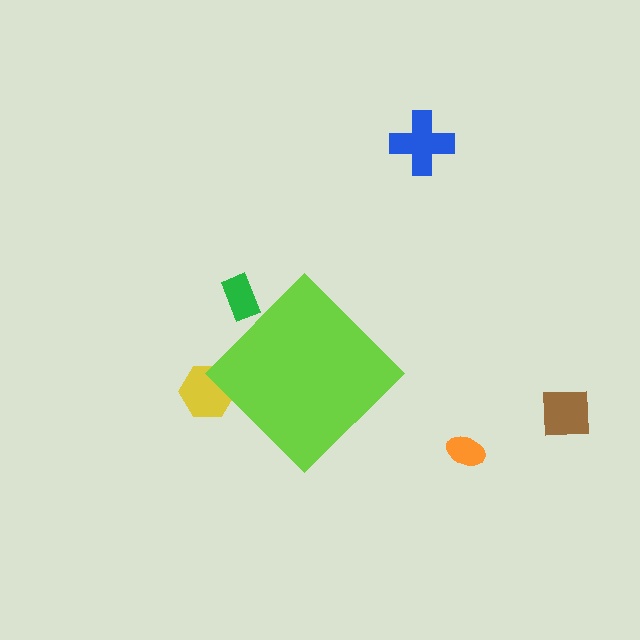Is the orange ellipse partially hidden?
No, the orange ellipse is fully visible.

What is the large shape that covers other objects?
A lime diamond.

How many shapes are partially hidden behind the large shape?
2 shapes are partially hidden.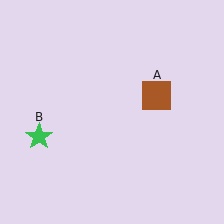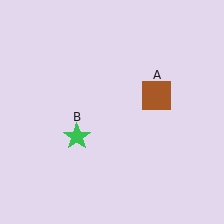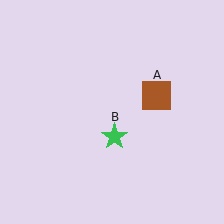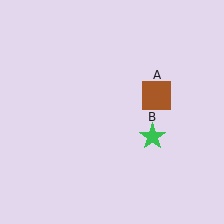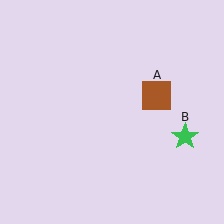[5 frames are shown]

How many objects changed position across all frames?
1 object changed position: green star (object B).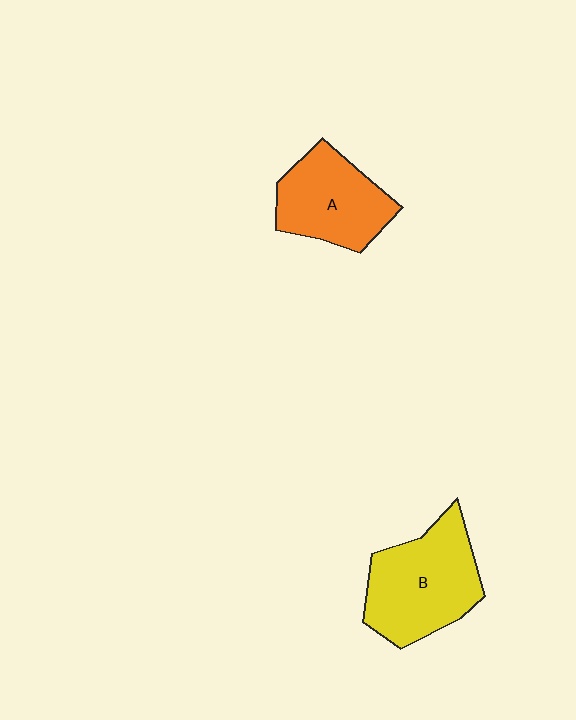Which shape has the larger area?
Shape B (yellow).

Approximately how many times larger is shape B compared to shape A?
Approximately 1.2 times.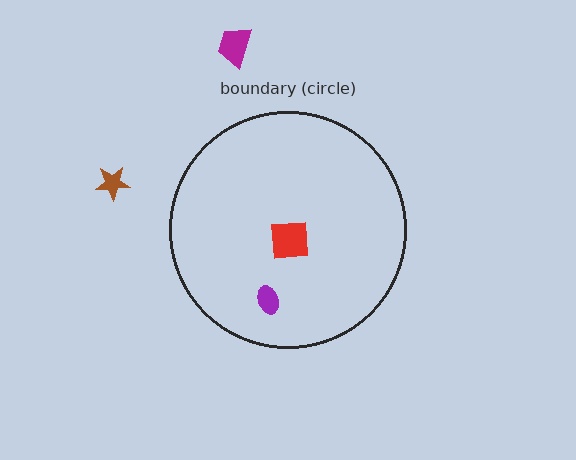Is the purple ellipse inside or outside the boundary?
Inside.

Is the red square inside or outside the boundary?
Inside.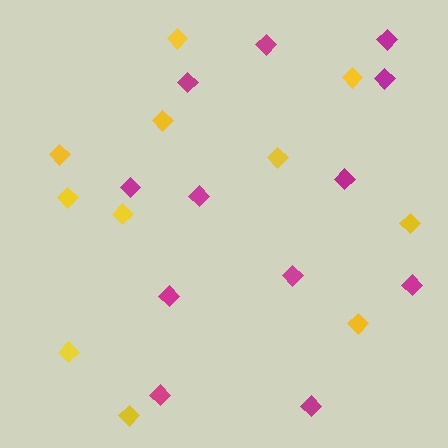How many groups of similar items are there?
There are 2 groups: one group of magenta diamonds (12) and one group of yellow diamonds (11).